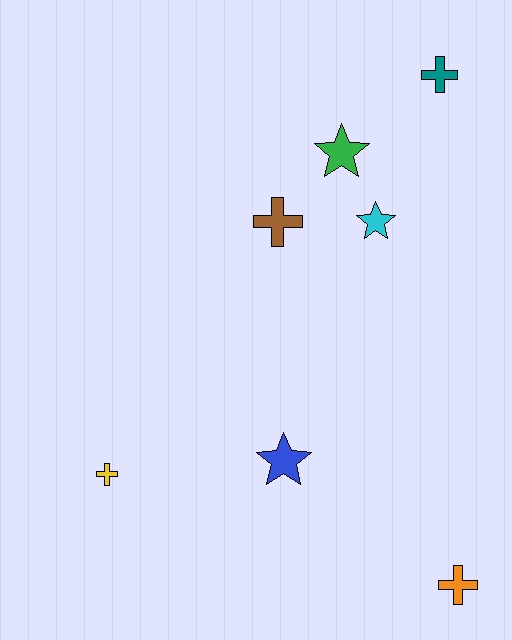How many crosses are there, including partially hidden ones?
There are 4 crosses.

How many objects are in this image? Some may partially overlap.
There are 7 objects.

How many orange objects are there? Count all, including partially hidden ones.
There is 1 orange object.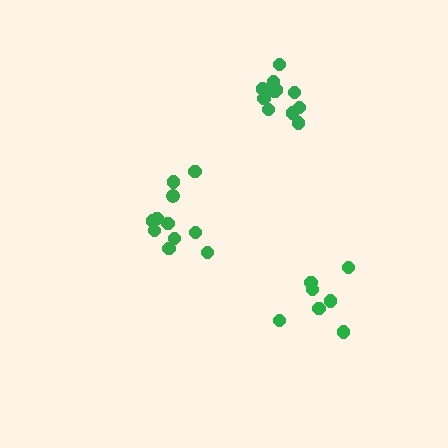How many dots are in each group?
Group 1: 7 dots, Group 2: 11 dots, Group 3: 12 dots (30 total).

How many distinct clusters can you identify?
There are 3 distinct clusters.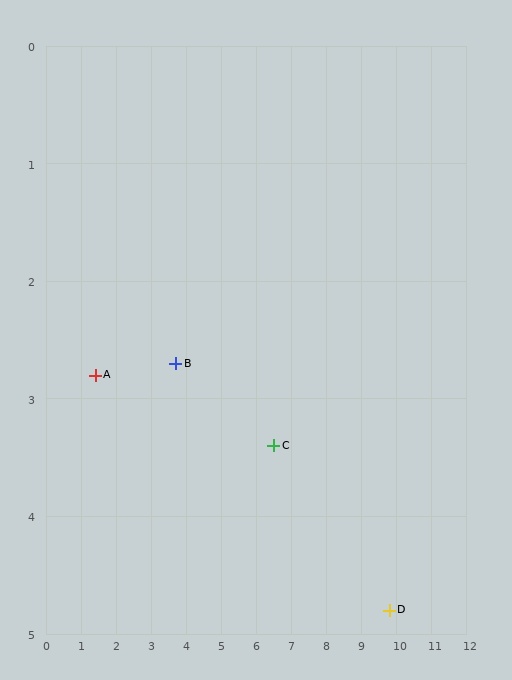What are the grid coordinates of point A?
Point A is at approximately (1.4, 2.8).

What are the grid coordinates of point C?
Point C is at approximately (6.5, 3.4).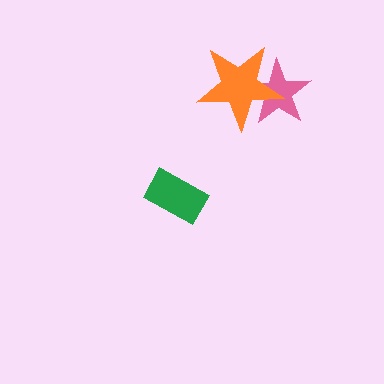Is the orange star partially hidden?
No, no other shape covers it.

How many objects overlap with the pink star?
1 object overlaps with the pink star.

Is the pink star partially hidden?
Yes, it is partially covered by another shape.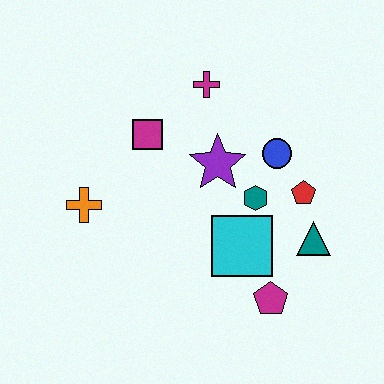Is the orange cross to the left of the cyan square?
Yes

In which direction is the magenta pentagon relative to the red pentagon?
The magenta pentagon is below the red pentagon.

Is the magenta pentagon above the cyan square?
No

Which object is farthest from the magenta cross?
The magenta pentagon is farthest from the magenta cross.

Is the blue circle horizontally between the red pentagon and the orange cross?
Yes